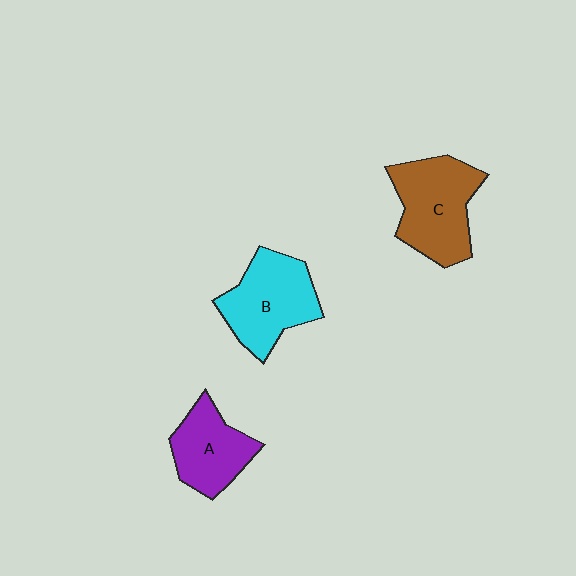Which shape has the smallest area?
Shape A (purple).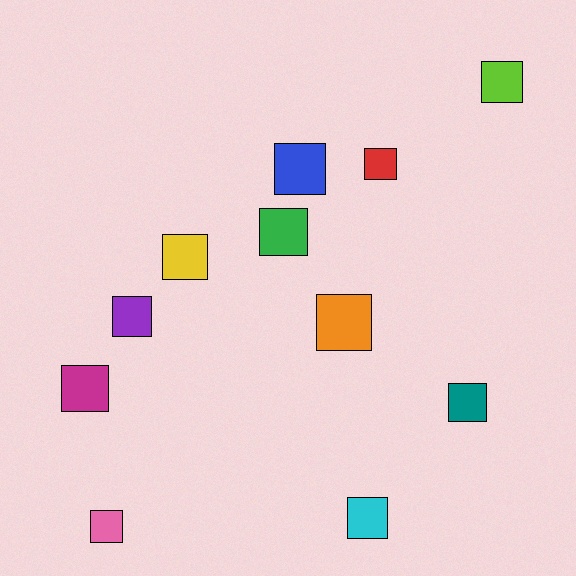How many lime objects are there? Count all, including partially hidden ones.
There is 1 lime object.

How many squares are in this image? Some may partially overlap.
There are 11 squares.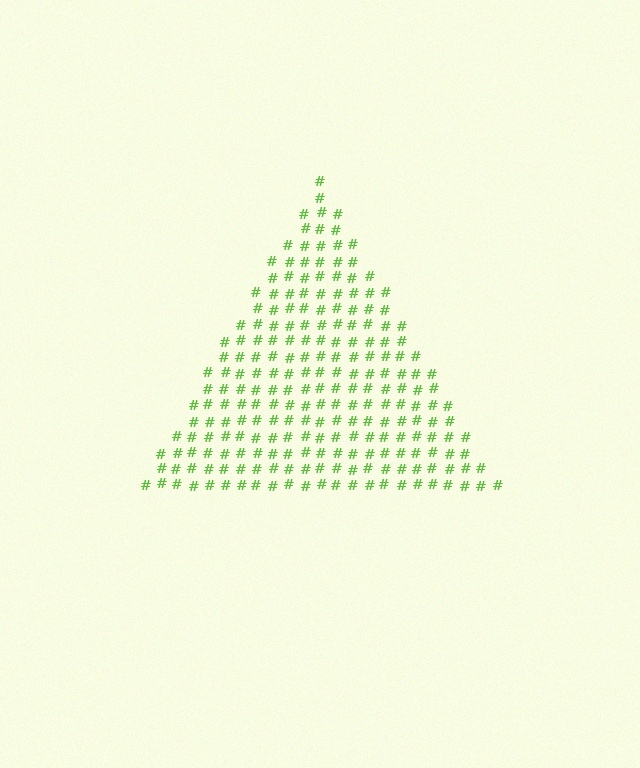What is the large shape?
The large shape is a triangle.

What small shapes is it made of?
It is made of small hash symbols.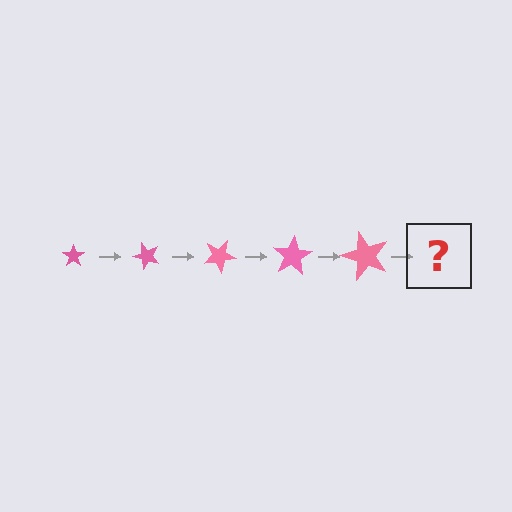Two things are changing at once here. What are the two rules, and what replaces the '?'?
The two rules are that the star grows larger each step and it rotates 50 degrees each step. The '?' should be a star, larger than the previous one and rotated 250 degrees from the start.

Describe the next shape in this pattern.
It should be a star, larger than the previous one and rotated 250 degrees from the start.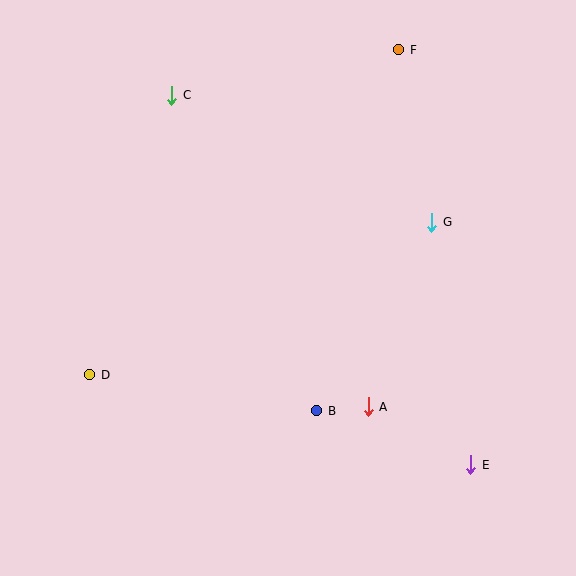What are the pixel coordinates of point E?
Point E is at (471, 465).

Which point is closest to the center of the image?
Point B at (317, 411) is closest to the center.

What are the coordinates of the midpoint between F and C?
The midpoint between F and C is at (285, 72).